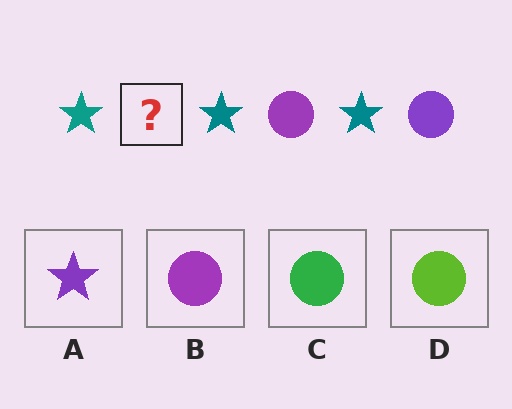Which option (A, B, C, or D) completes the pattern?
B.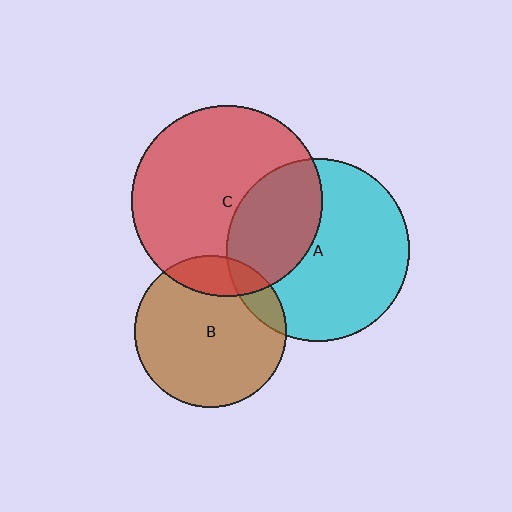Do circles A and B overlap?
Yes.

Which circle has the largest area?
Circle C (red).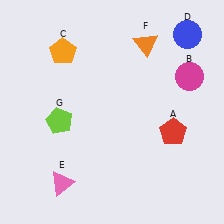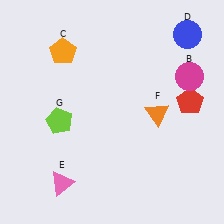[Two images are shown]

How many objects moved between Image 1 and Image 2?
2 objects moved between the two images.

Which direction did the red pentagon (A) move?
The red pentagon (A) moved up.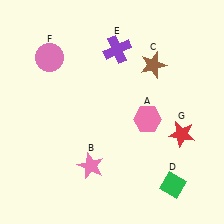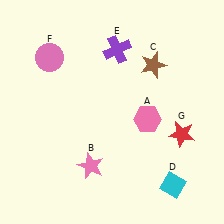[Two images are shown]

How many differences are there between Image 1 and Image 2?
There is 1 difference between the two images.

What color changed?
The diamond (D) changed from green in Image 1 to cyan in Image 2.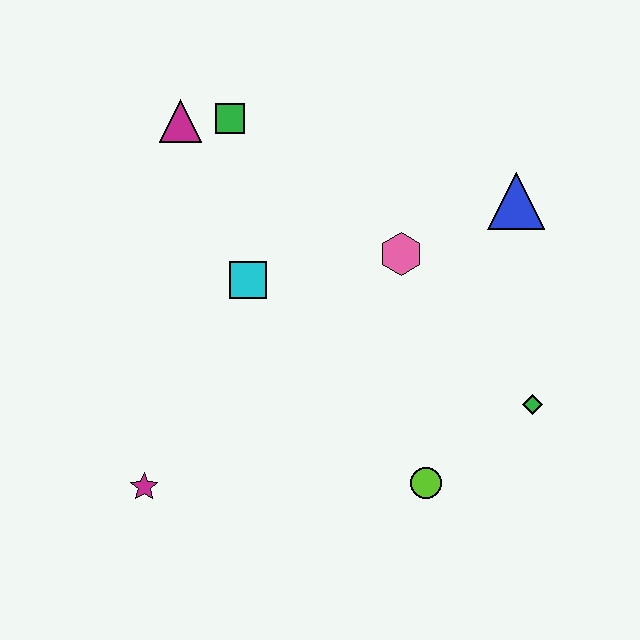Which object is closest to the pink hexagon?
The blue triangle is closest to the pink hexagon.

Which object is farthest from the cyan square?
The green diamond is farthest from the cyan square.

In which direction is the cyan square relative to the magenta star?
The cyan square is above the magenta star.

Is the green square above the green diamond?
Yes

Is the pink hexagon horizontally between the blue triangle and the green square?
Yes